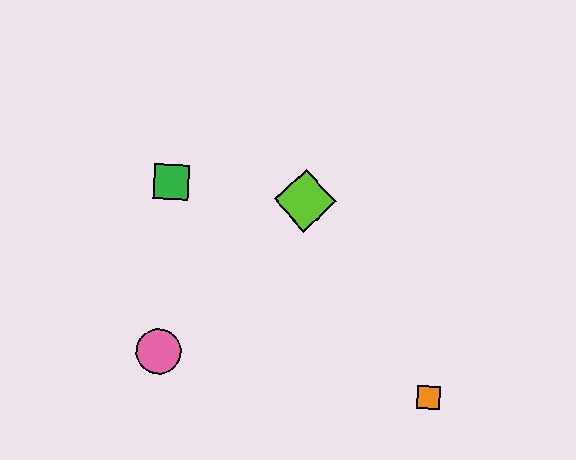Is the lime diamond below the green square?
Yes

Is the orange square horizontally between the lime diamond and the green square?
No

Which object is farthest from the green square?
The orange square is farthest from the green square.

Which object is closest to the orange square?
The lime diamond is closest to the orange square.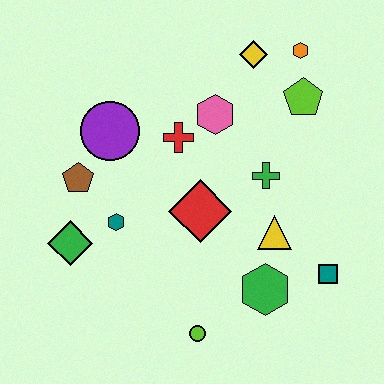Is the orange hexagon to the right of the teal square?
No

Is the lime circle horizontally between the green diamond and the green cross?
Yes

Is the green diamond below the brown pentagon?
Yes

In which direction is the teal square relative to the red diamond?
The teal square is to the right of the red diamond.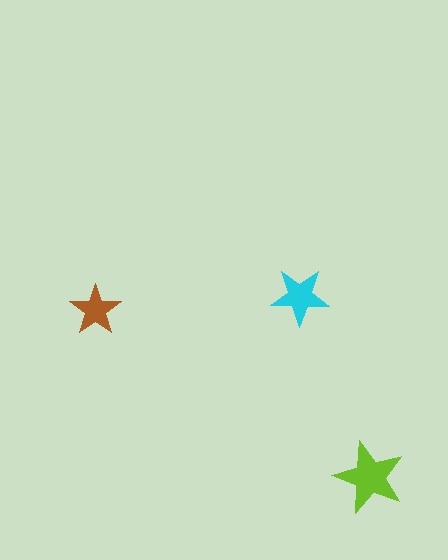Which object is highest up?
The cyan star is topmost.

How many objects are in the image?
There are 3 objects in the image.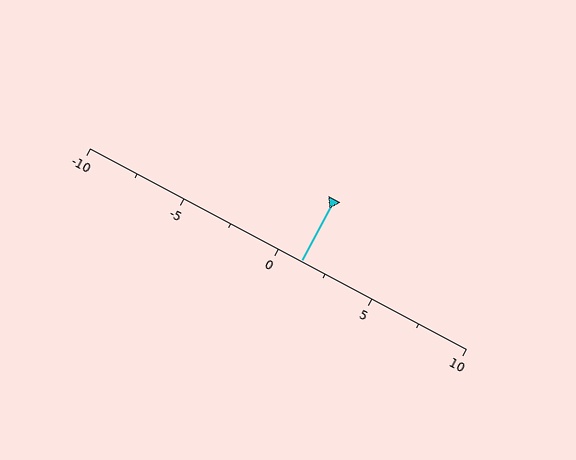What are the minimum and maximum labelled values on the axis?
The axis runs from -10 to 10.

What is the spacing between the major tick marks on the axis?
The major ticks are spaced 5 apart.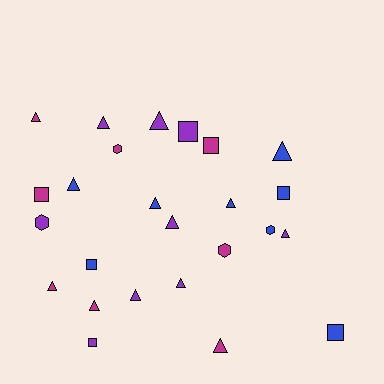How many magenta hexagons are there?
There are 2 magenta hexagons.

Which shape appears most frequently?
Triangle, with 14 objects.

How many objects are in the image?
There are 25 objects.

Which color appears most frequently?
Purple, with 9 objects.